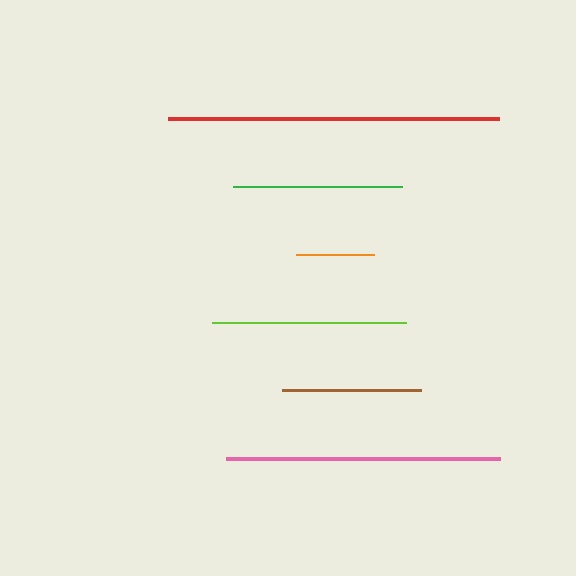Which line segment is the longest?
The red line is the longest at approximately 331 pixels.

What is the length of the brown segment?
The brown segment is approximately 139 pixels long.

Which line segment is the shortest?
The orange line is the shortest at approximately 78 pixels.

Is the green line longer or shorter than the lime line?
The lime line is longer than the green line.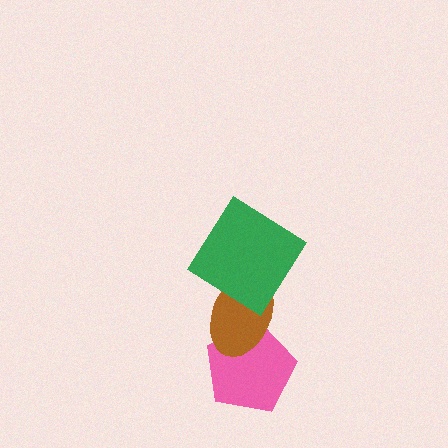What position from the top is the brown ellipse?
The brown ellipse is 2nd from the top.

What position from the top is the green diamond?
The green diamond is 1st from the top.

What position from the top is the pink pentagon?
The pink pentagon is 3rd from the top.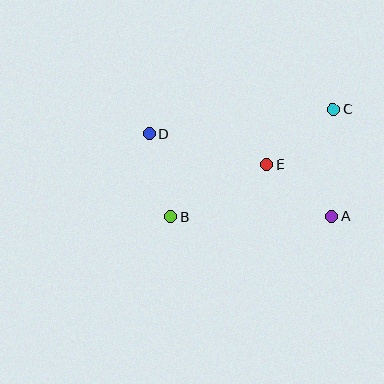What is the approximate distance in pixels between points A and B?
The distance between A and B is approximately 161 pixels.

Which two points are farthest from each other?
Points A and D are farthest from each other.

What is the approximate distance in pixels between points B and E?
The distance between B and E is approximately 109 pixels.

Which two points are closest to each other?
Points A and E are closest to each other.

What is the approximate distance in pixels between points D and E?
The distance between D and E is approximately 121 pixels.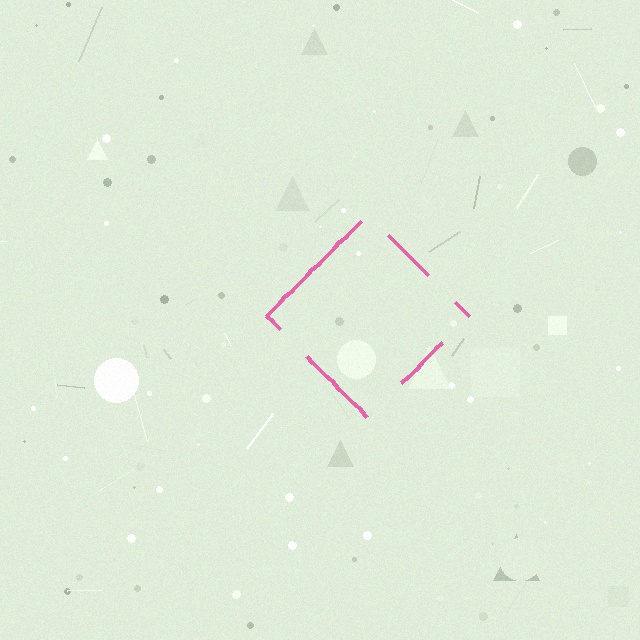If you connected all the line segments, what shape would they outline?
They would outline a diamond.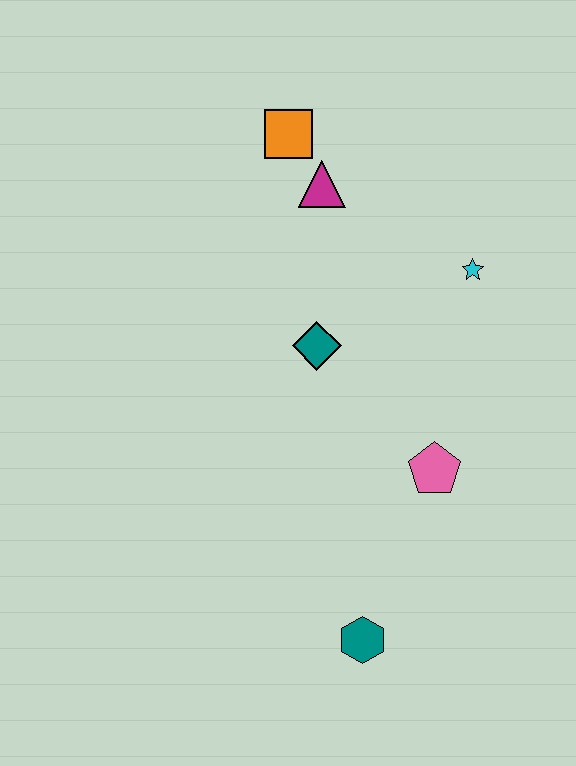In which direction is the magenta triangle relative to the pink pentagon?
The magenta triangle is above the pink pentagon.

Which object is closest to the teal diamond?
The magenta triangle is closest to the teal diamond.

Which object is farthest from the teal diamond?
The teal hexagon is farthest from the teal diamond.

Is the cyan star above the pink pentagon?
Yes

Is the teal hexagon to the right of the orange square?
Yes